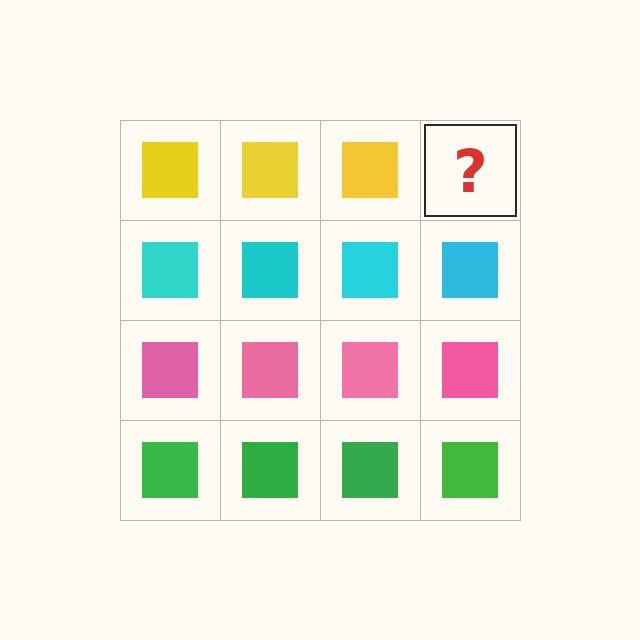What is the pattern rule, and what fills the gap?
The rule is that each row has a consistent color. The gap should be filled with a yellow square.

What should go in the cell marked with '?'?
The missing cell should contain a yellow square.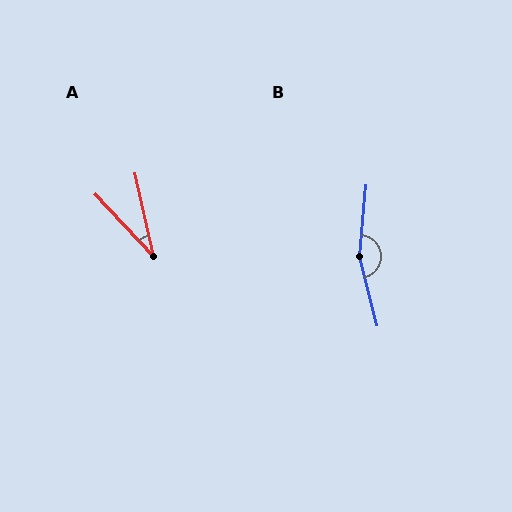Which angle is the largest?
B, at approximately 161 degrees.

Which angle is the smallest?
A, at approximately 31 degrees.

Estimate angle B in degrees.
Approximately 161 degrees.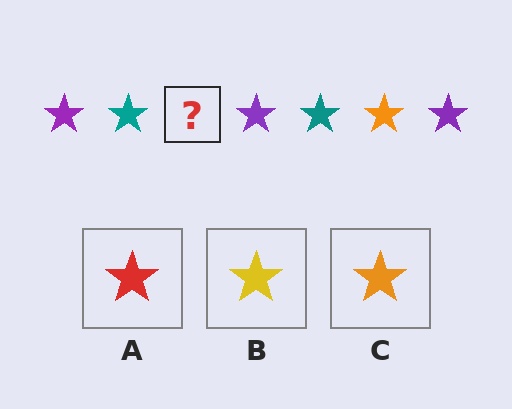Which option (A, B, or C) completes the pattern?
C.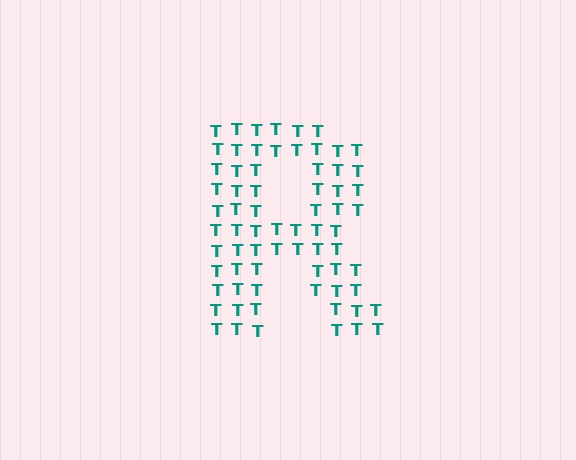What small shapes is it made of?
It is made of small letter T's.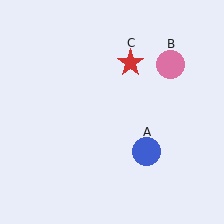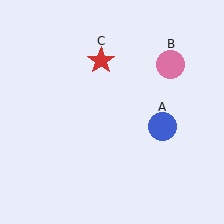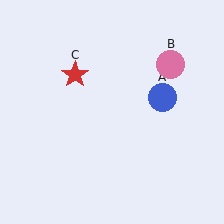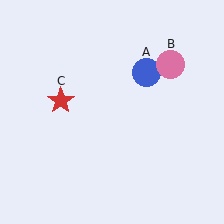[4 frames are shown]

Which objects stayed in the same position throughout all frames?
Pink circle (object B) remained stationary.